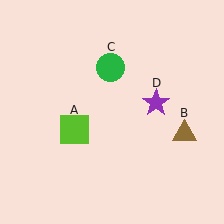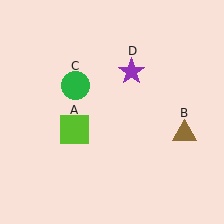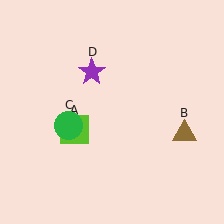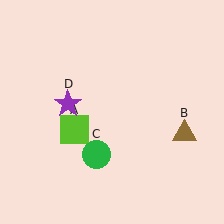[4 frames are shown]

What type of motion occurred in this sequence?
The green circle (object C), purple star (object D) rotated counterclockwise around the center of the scene.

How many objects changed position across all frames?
2 objects changed position: green circle (object C), purple star (object D).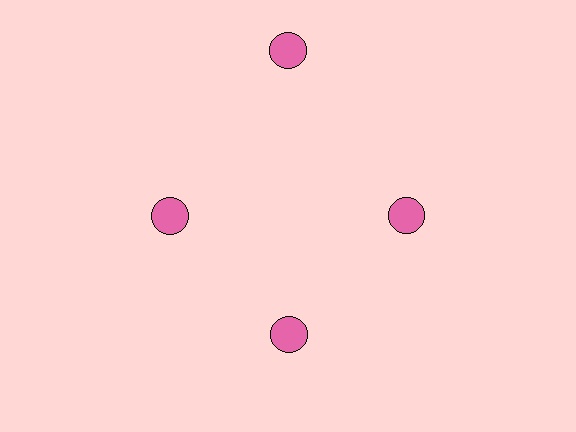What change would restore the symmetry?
The symmetry would be restored by moving it inward, back onto the ring so that all 4 circles sit at equal angles and equal distance from the center.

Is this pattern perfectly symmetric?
No. The 4 pink circles are arranged in a ring, but one element near the 12 o'clock position is pushed outward from the center, breaking the 4-fold rotational symmetry.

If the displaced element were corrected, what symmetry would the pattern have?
It would have 4-fold rotational symmetry — the pattern would map onto itself every 90 degrees.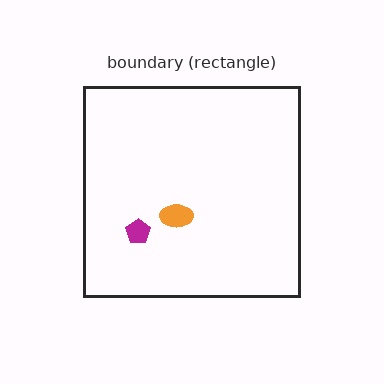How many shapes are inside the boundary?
2 inside, 0 outside.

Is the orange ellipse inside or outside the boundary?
Inside.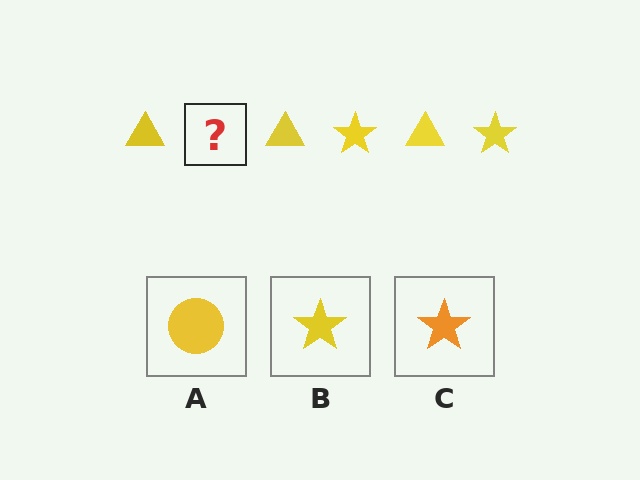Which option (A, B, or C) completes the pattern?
B.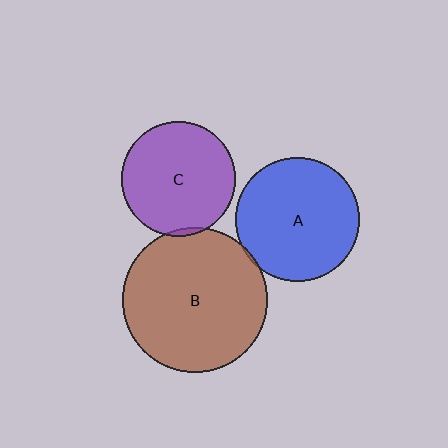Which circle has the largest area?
Circle B (brown).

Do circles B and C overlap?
Yes.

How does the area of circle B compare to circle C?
Approximately 1.6 times.